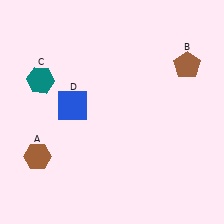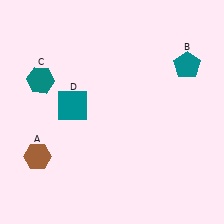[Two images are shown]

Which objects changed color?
B changed from brown to teal. D changed from blue to teal.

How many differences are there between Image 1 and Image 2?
There are 2 differences between the two images.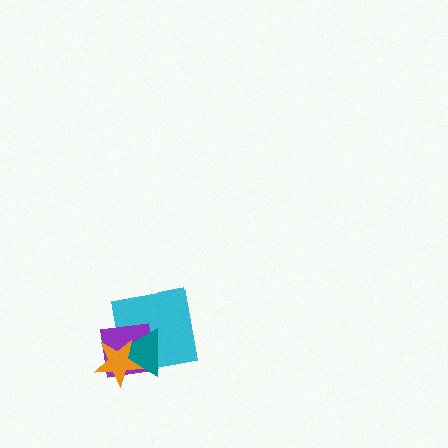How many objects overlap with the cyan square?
3 objects overlap with the cyan square.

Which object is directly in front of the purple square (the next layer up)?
The teal triangle is directly in front of the purple square.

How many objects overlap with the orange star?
3 objects overlap with the orange star.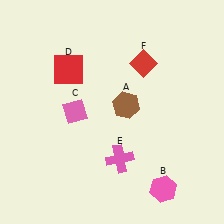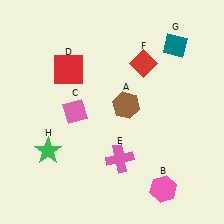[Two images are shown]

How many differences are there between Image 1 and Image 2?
There are 2 differences between the two images.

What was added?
A teal diamond (G), a green star (H) were added in Image 2.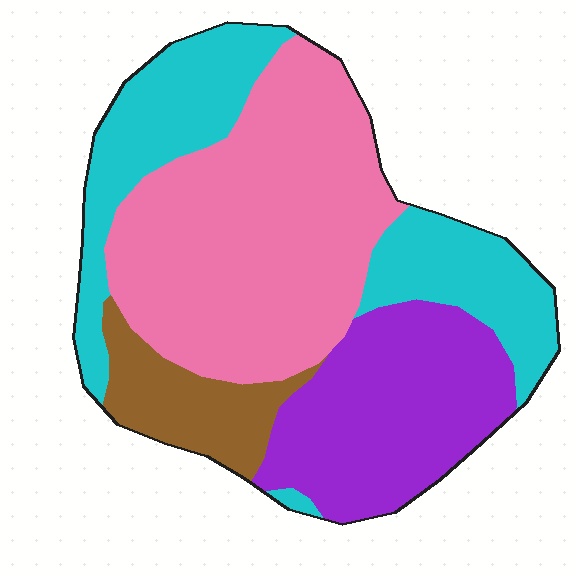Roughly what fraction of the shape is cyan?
Cyan covers around 25% of the shape.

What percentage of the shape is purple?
Purple covers around 25% of the shape.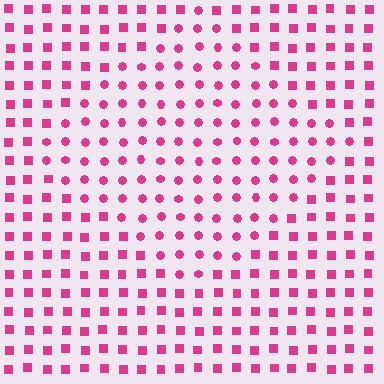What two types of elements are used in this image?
The image uses circles inside the diamond region and squares outside it.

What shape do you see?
I see a diamond.